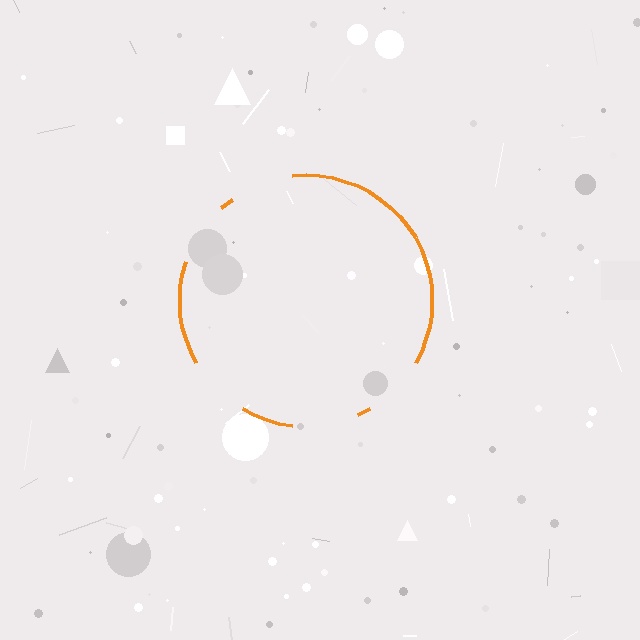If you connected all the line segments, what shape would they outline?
They would outline a circle.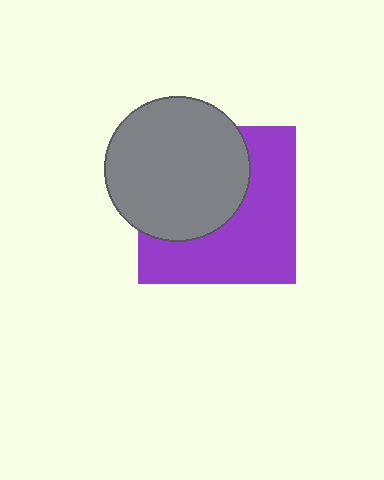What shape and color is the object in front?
The object in front is a gray circle.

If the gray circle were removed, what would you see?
You would see the complete purple square.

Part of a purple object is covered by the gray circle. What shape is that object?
It is a square.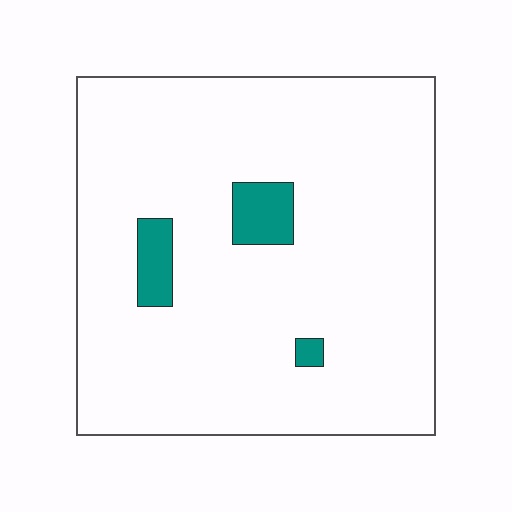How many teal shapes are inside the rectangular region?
3.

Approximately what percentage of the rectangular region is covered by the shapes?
Approximately 5%.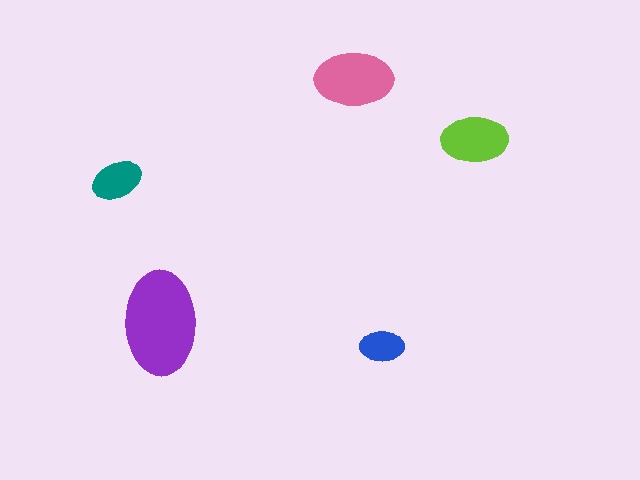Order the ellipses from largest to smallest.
the purple one, the pink one, the lime one, the teal one, the blue one.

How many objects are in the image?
There are 5 objects in the image.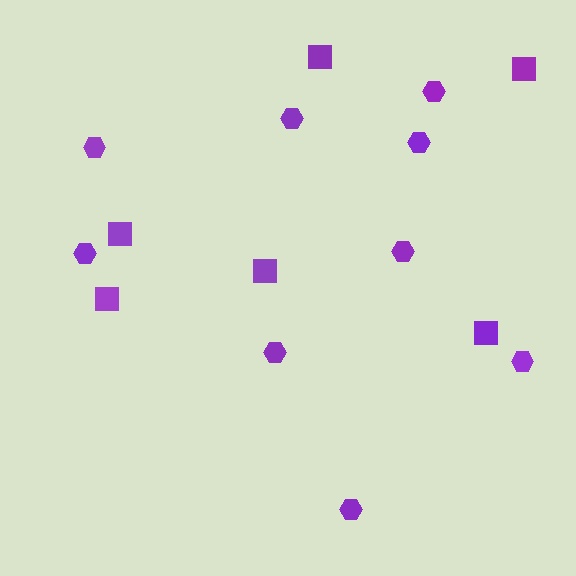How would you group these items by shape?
There are 2 groups: one group of squares (6) and one group of hexagons (9).